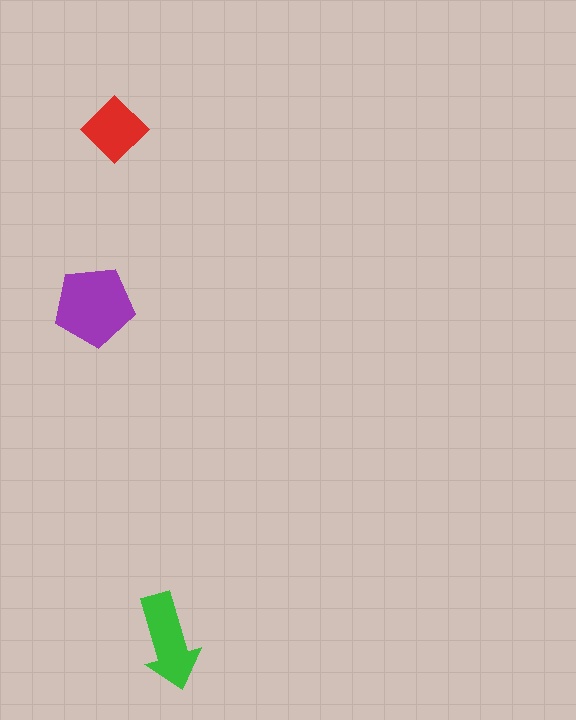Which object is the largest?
The purple pentagon.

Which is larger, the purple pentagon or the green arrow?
The purple pentagon.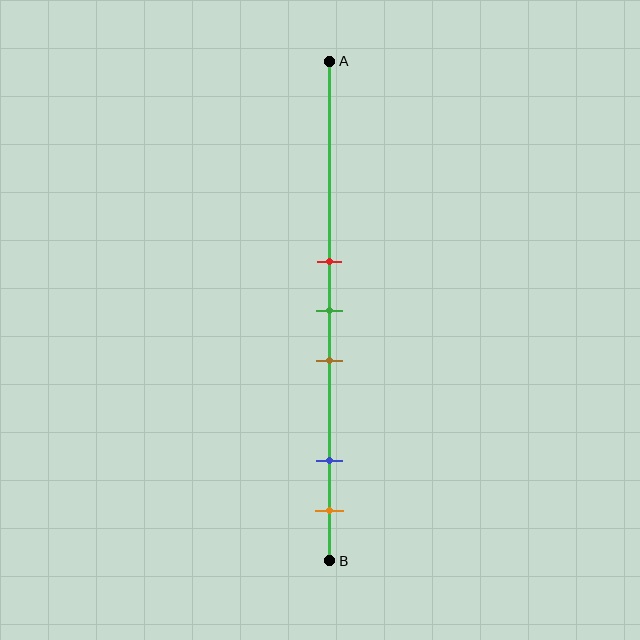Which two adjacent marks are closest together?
The red and green marks are the closest adjacent pair.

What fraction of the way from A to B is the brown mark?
The brown mark is approximately 60% (0.6) of the way from A to B.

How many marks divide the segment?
There are 5 marks dividing the segment.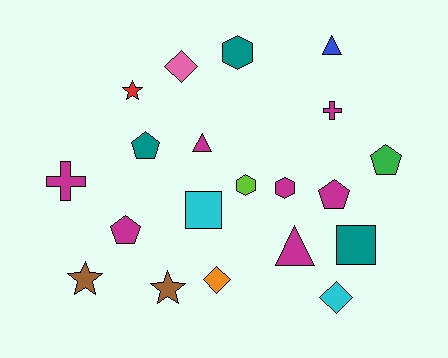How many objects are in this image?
There are 20 objects.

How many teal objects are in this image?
There are 3 teal objects.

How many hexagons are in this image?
There are 3 hexagons.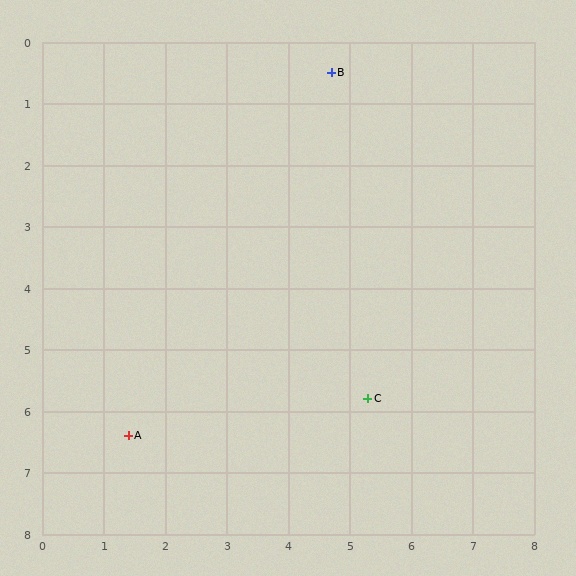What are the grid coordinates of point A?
Point A is at approximately (1.4, 6.4).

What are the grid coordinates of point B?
Point B is at approximately (4.7, 0.5).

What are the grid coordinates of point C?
Point C is at approximately (5.3, 5.8).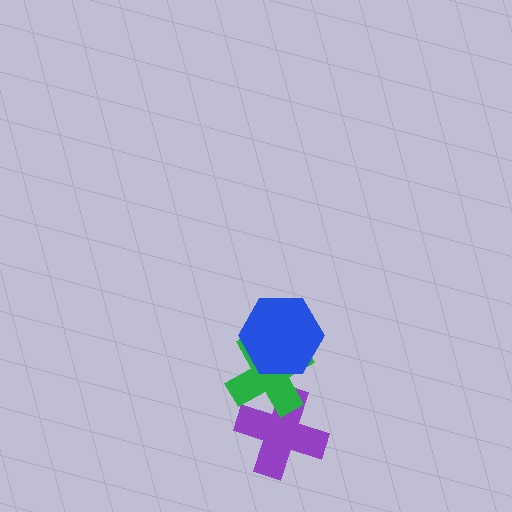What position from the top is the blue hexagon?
The blue hexagon is 1st from the top.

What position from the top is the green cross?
The green cross is 2nd from the top.